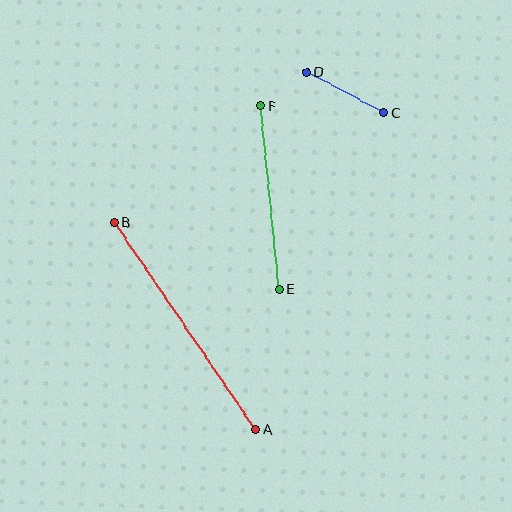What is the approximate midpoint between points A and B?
The midpoint is at approximately (185, 326) pixels.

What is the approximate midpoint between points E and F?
The midpoint is at approximately (270, 197) pixels.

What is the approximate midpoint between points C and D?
The midpoint is at approximately (345, 92) pixels.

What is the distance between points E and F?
The distance is approximately 184 pixels.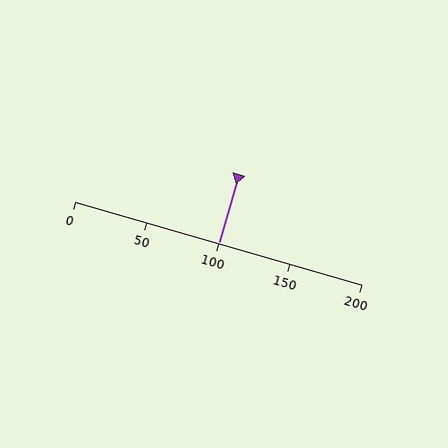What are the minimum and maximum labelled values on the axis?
The axis runs from 0 to 200.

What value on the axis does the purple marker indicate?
The marker indicates approximately 100.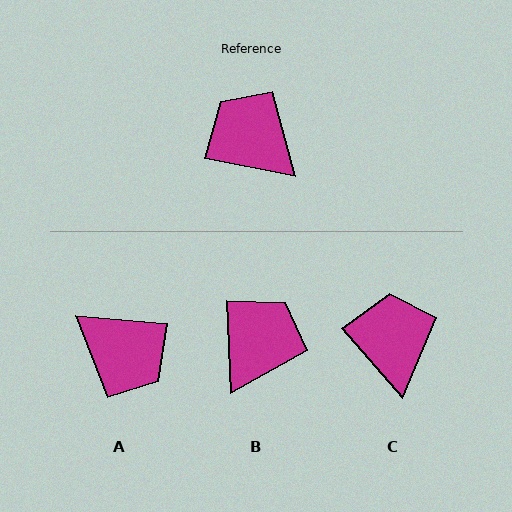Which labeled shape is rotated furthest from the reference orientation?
A, about 174 degrees away.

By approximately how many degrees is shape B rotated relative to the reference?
Approximately 76 degrees clockwise.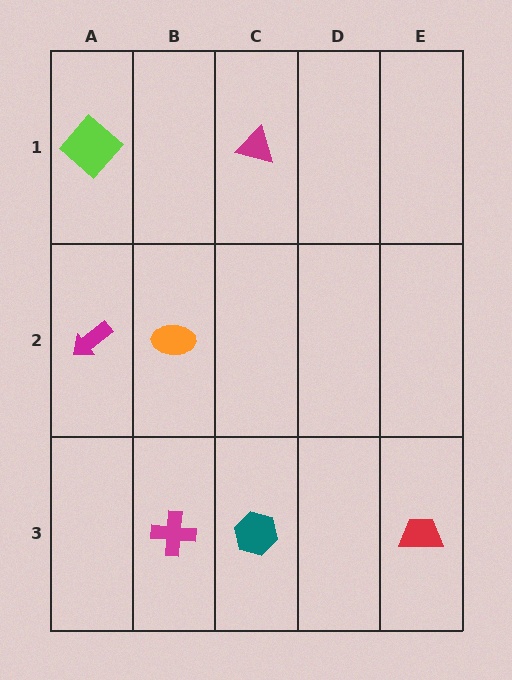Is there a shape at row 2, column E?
No, that cell is empty.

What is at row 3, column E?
A red trapezoid.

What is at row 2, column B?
An orange ellipse.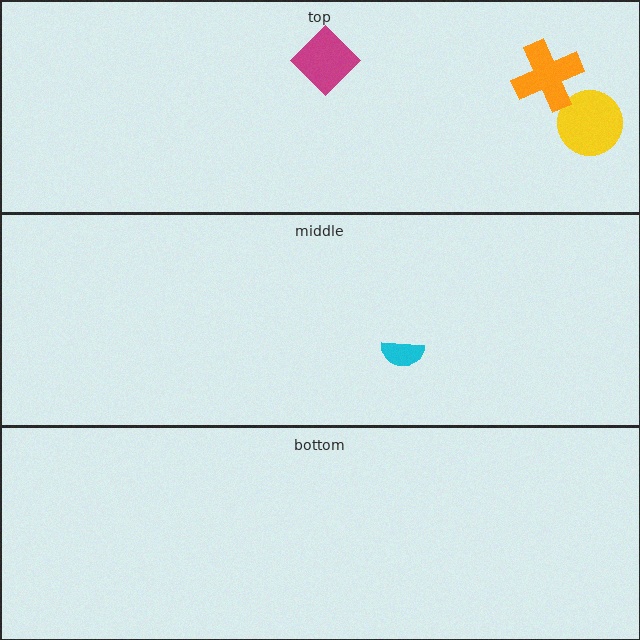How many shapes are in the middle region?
1.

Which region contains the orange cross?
The top region.